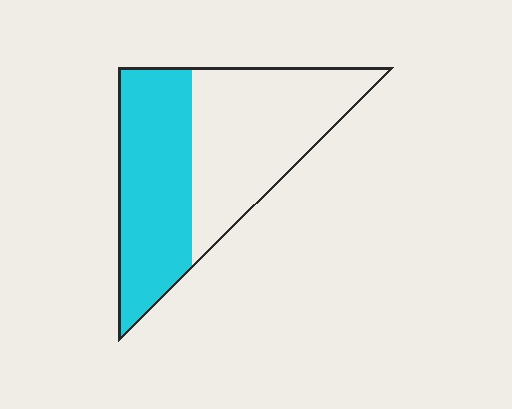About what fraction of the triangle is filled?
About one half (1/2).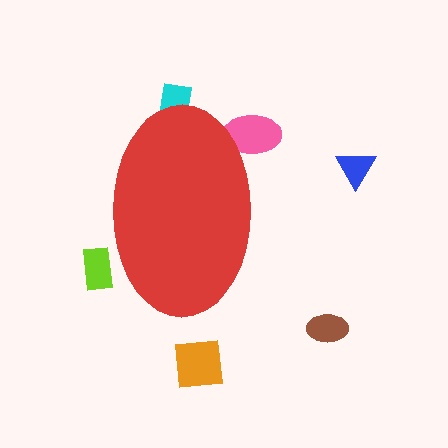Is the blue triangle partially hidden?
No, the blue triangle is fully visible.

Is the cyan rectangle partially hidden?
Yes, the cyan rectangle is partially hidden behind the red ellipse.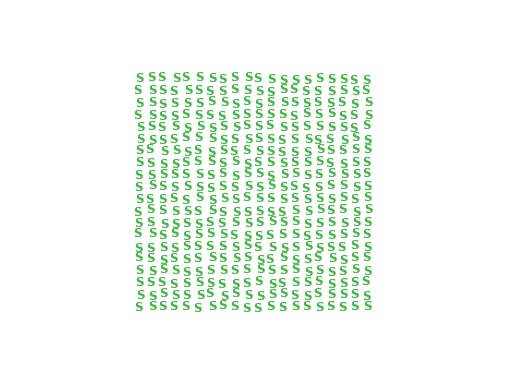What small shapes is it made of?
It is made of small letter S's.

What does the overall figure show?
The overall figure shows a square.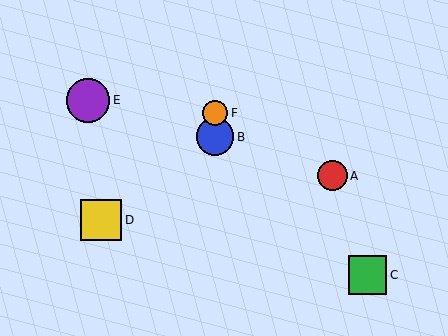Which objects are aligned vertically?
Objects B, F are aligned vertically.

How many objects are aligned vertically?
2 objects (B, F) are aligned vertically.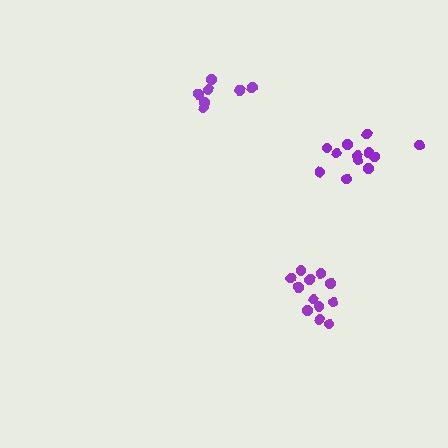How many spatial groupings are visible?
There are 3 spatial groupings.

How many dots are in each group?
Group 1: 12 dots, Group 2: 12 dots, Group 3: 7 dots (31 total).